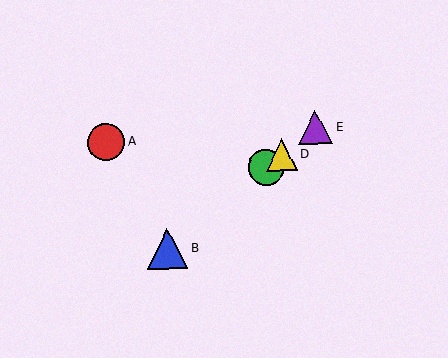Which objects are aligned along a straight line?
Objects B, C, D, E are aligned along a straight line.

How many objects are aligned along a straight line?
4 objects (B, C, D, E) are aligned along a straight line.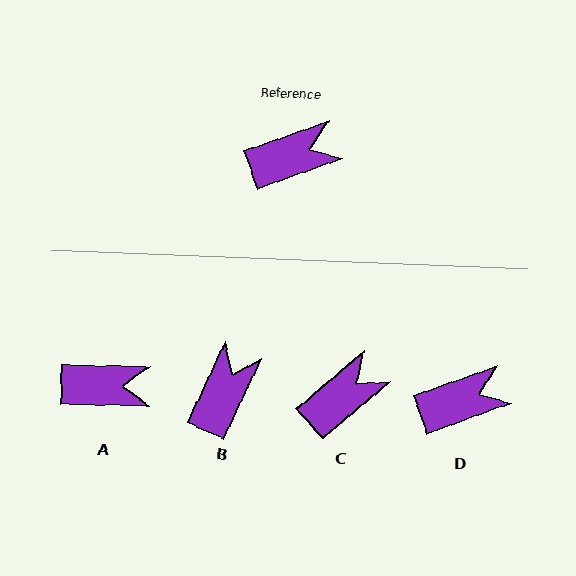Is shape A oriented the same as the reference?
No, it is off by about 21 degrees.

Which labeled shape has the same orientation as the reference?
D.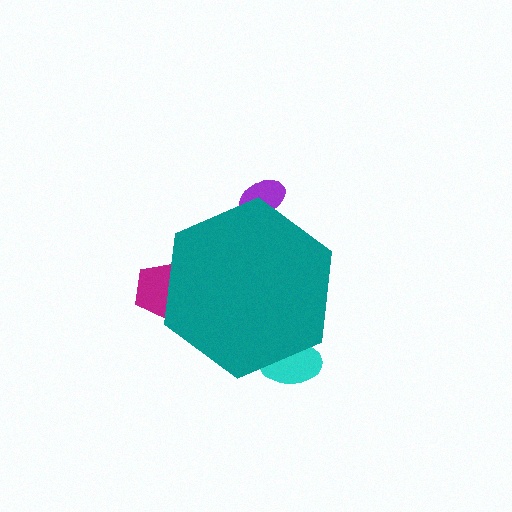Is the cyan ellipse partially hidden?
Yes, the cyan ellipse is partially hidden behind the teal hexagon.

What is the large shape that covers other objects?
A teal hexagon.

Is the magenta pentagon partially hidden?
Yes, the magenta pentagon is partially hidden behind the teal hexagon.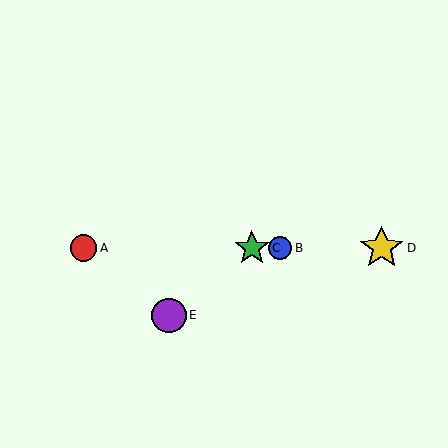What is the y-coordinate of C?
Object C is at y≈248.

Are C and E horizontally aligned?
No, C is at y≈248 and E is at y≈315.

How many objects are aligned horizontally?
4 objects (A, B, C, D) are aligned horizontally.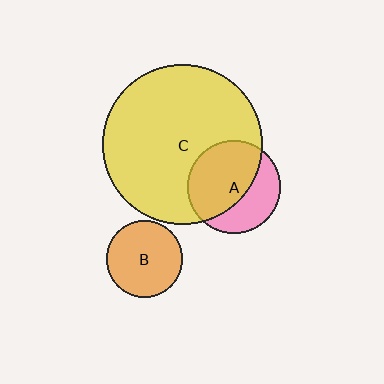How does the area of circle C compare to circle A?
Approximately 2.9 times.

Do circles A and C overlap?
Yes.